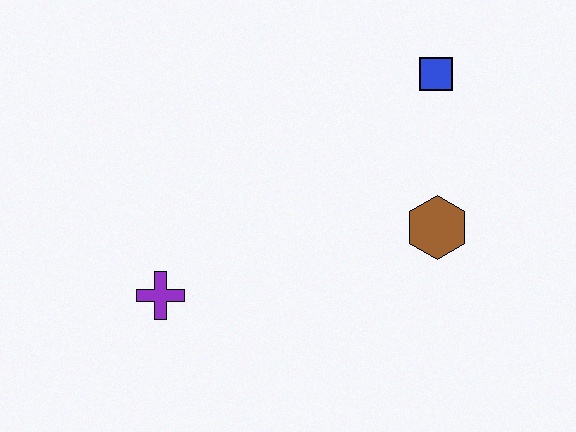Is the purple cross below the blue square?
Yes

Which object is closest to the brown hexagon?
The blue square is closest to the brown hexagon.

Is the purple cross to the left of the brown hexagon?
Yes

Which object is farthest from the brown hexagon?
The purple cross is farthest from the brown hexagon.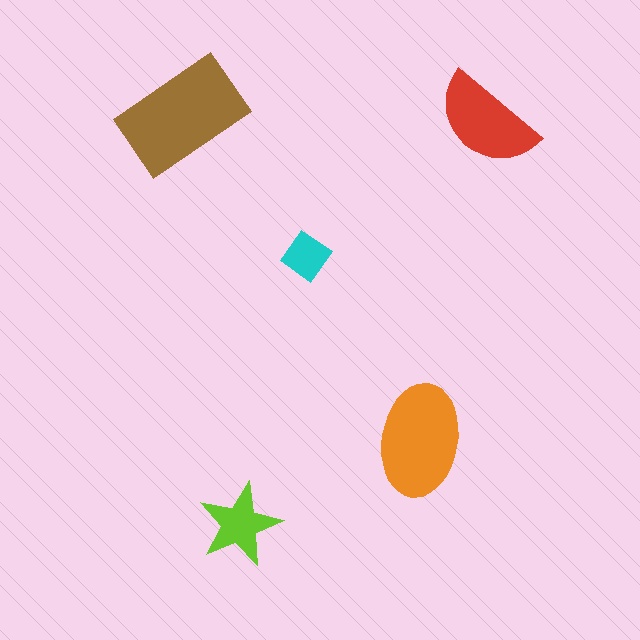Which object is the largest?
The brown rectangle.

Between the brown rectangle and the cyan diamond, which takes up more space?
The brown rectangle.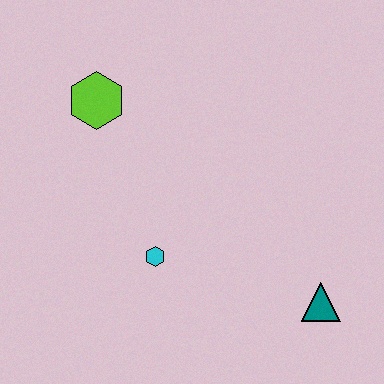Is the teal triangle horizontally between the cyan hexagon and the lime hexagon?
No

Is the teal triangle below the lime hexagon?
Yes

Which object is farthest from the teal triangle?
The lime hexagon is farthest from the teal triangle.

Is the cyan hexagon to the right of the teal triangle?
No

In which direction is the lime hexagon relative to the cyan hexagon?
The lime hexagon is above the cyan hexagon.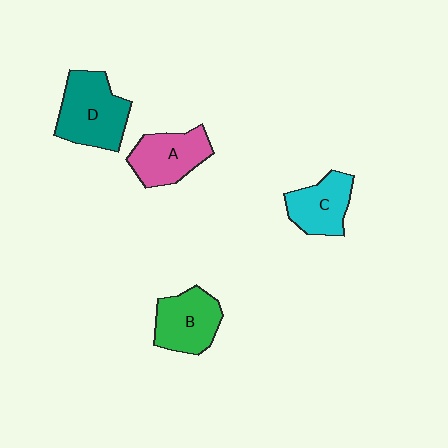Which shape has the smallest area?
Shape C (cyan).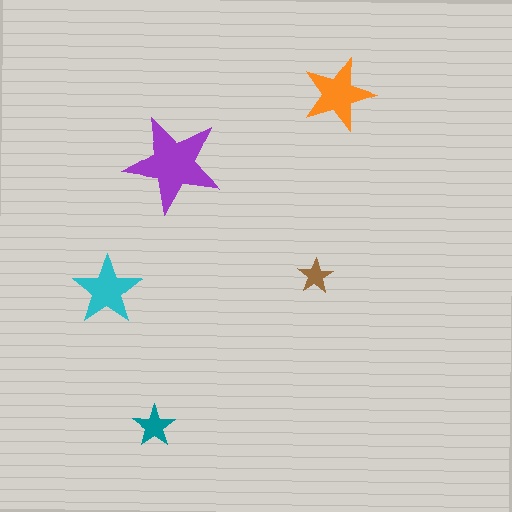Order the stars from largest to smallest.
the purple one, the orange one, the cyan one, the teal one, the brown one.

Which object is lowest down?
The teal star is bottommost.